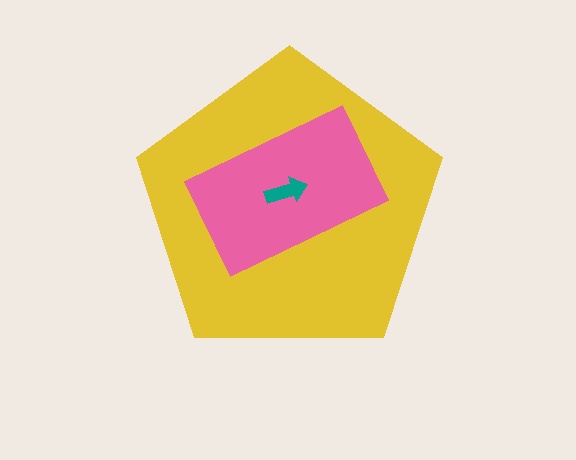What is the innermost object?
The teal arrow.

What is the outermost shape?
The yellow pentagon.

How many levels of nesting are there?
3.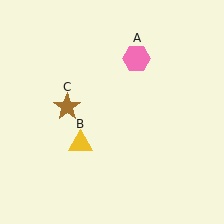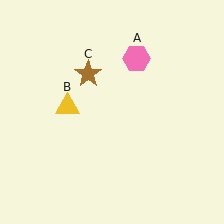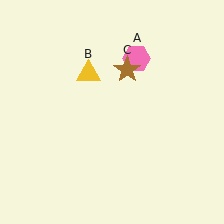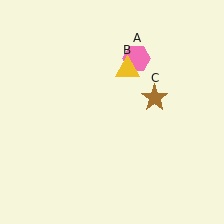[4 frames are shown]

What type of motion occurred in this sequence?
The yellow triangle (object B), brown star (object C) rotated clockwise around the center of the scene.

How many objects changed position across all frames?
2 objects changed position: yellow triangle (object B), brown star (object C).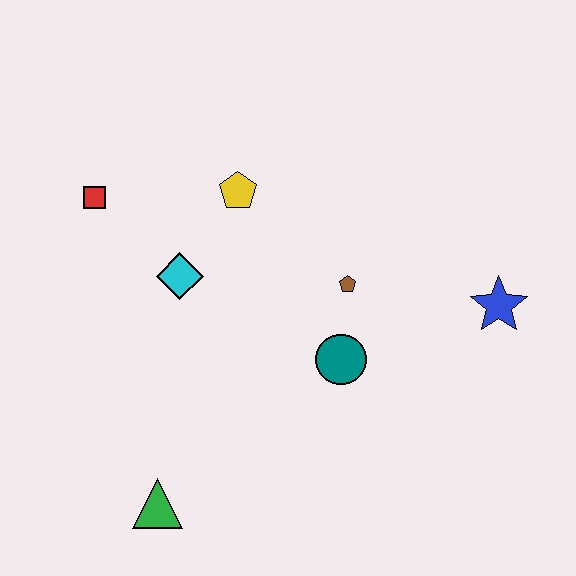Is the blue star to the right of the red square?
Yes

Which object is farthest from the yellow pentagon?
The green triangle is farthest from the yellow pentagon.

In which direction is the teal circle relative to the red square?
The teal circle is to the right of the red square.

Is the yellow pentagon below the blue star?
No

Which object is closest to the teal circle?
The brown pentagon is closest to the teal circle.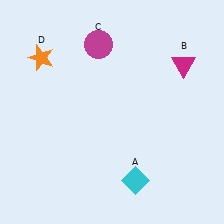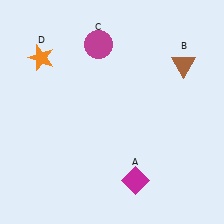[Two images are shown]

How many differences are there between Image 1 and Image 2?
There are 2 differences between the two images.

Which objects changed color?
A changed from cyan to magenta. B changed from magenta to brown.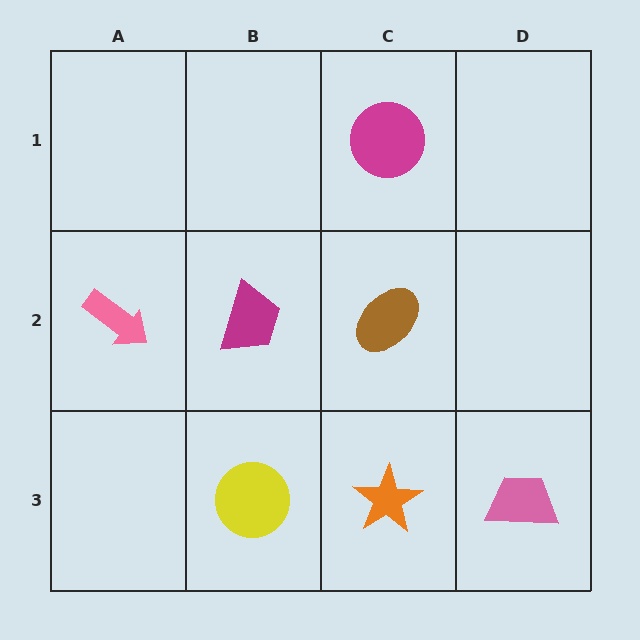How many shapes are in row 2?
3 shapes.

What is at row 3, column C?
An orange star.